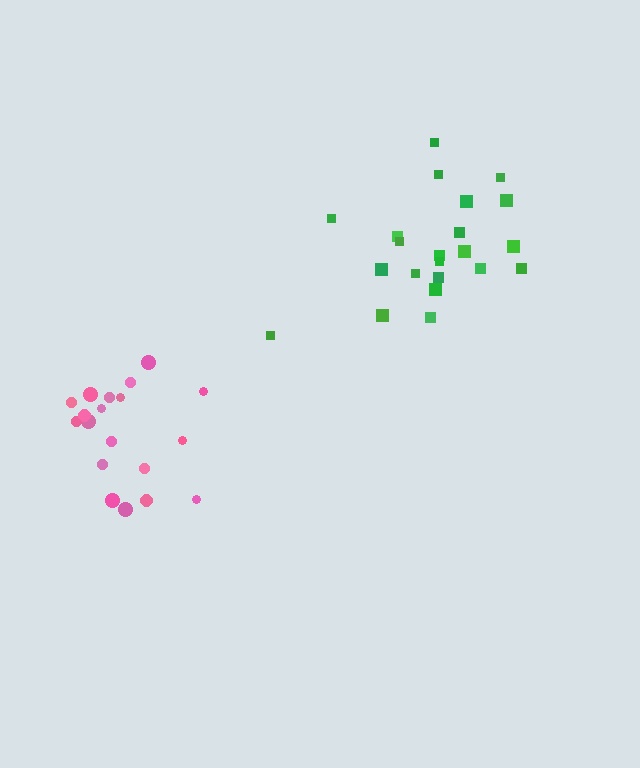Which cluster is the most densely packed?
Pink.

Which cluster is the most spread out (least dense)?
Green.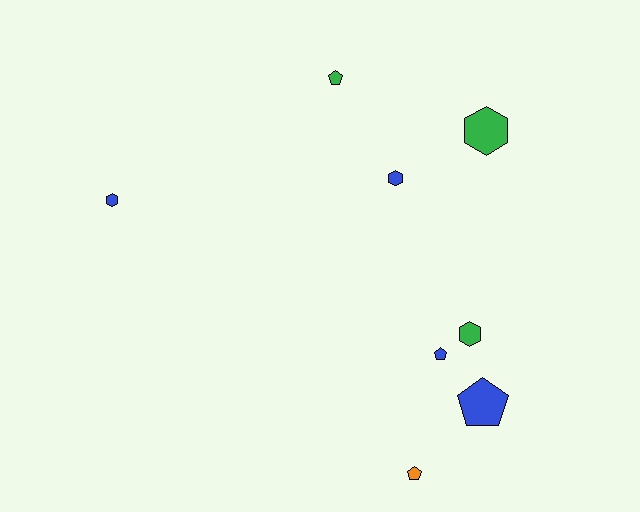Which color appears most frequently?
Blue, with 4 objects.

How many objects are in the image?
There are 8 objects.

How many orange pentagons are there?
There is 1 orange pentagon.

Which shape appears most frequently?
Pentagon, with 4 objects.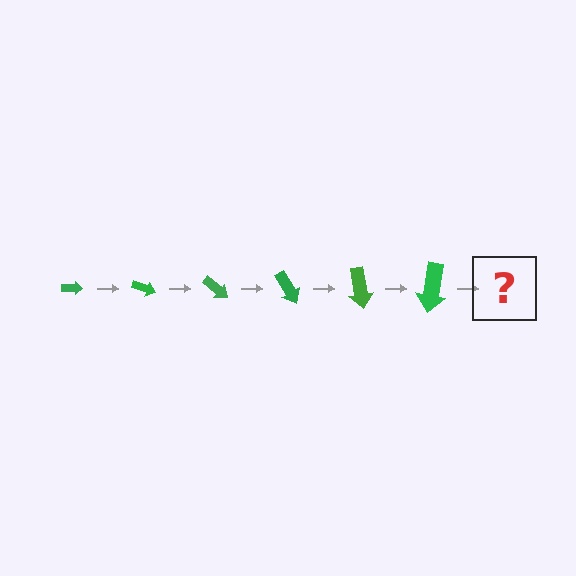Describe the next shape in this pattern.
It should be an arrow, larger than the previous one and rotated 120 degrees from the start.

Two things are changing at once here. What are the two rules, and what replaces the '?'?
The two rules are that the arrow grows larger each step and it rotates 20 degrees each step. The '?' should be an arrow, larger than the previous one and rotated 120 degrees from the start.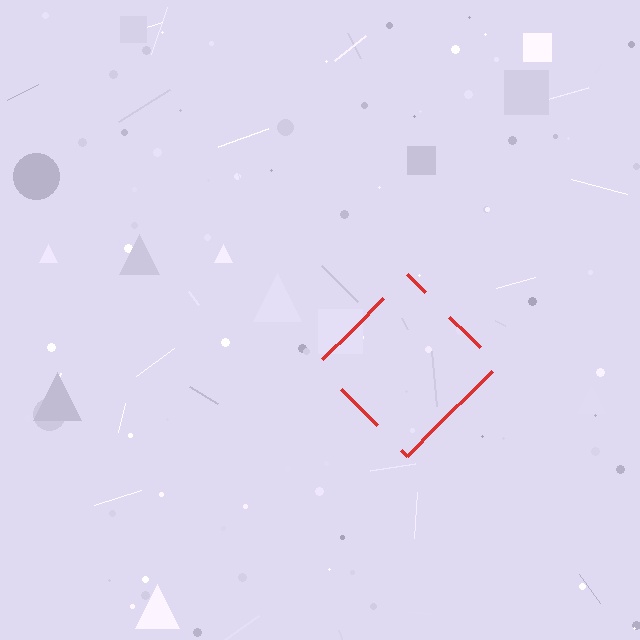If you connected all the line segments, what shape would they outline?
They would outline a diamond.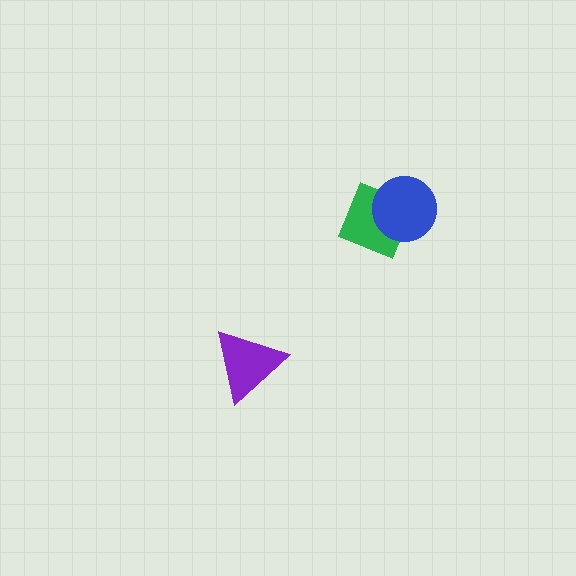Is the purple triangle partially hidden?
No, no other shape covers it.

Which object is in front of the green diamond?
The blue circle is in front of the green diamond.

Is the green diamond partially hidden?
Yes, it is partially covered by another shape.